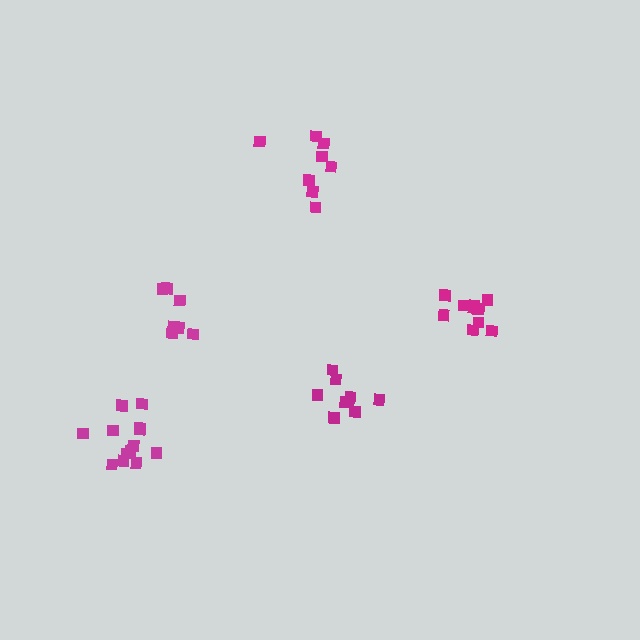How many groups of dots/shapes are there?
There are 5 groups.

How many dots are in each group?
Group 1: 13 dots, Group 2: 8 dots, Group 3: 10 dots, Group 4: 9 dots, Group 5: 7 dots (47 total).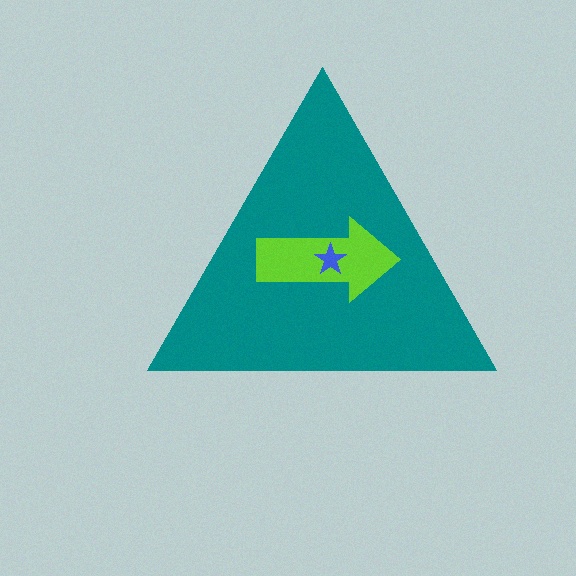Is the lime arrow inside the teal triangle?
Yes.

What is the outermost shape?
The teal triangle.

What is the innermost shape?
The blue star.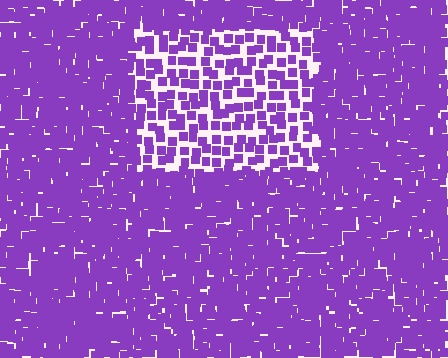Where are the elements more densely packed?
The elements are more densely packed outside the rectangle boundary.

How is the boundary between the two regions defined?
The boundary is defined by a change in element density (approximately 2.2x ratio). All elements are the same color, size, and shape.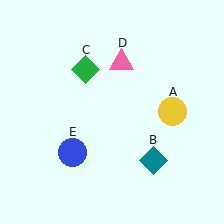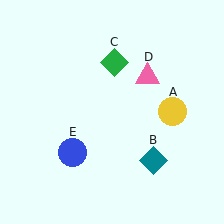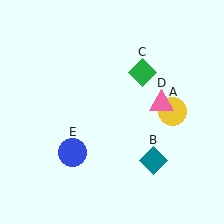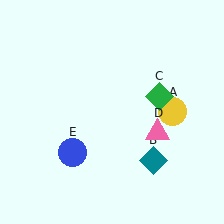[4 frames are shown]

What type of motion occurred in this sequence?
The green diamond (object C), pink triangle (object D) rotated clockwise around the center of the scene.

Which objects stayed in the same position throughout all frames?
Yellow circle (object A) and teal diamond (object B) and blue circle (object E) remained stationary.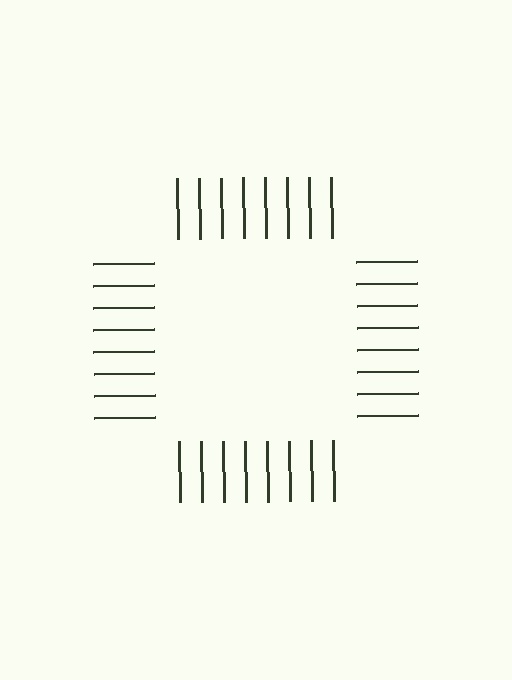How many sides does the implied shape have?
4 sides — the line-ends trace a square.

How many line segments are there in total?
32 — 8 along each of the 4 edges.